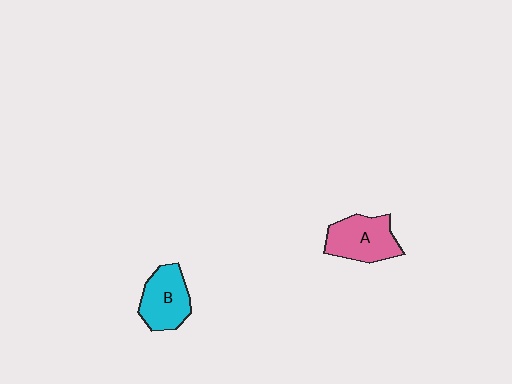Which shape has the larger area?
Shape A (pink).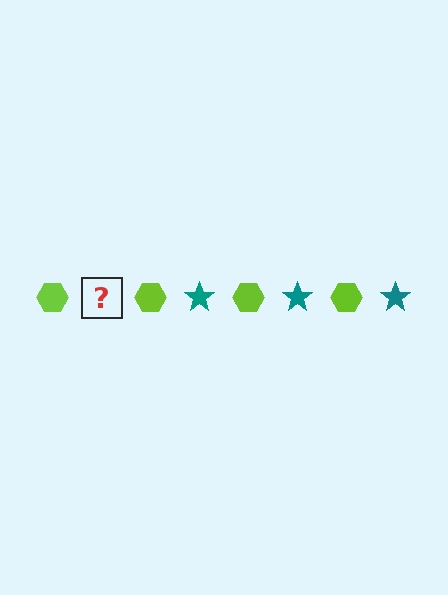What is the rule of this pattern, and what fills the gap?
The rule is that the pattern alternates between lime hexagon and teal star. The gap should be filled with a teal star.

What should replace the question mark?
The question mark should be replaced with a teal star.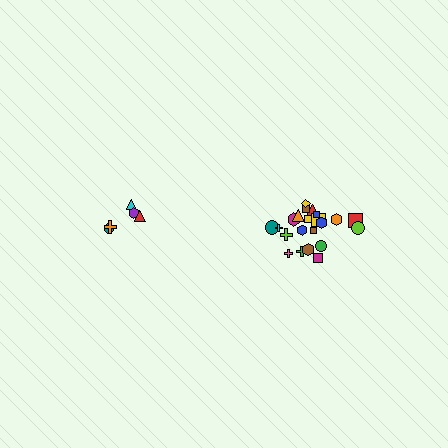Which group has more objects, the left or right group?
The right group.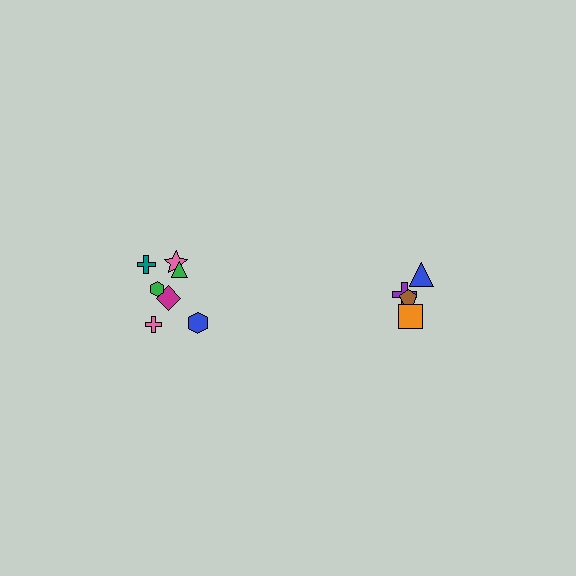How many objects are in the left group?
There are 7 objects.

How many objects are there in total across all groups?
There are 11 objects.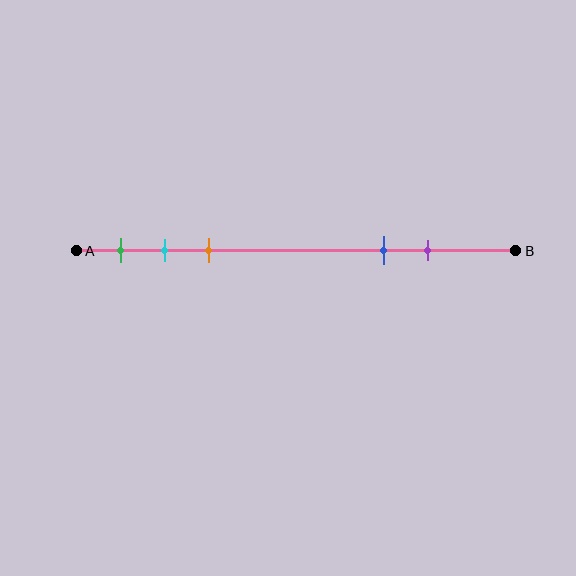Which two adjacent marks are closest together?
The cyan and orange marks are the closest adjacent pair.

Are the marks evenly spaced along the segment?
No, the marks are not evenly spaced.